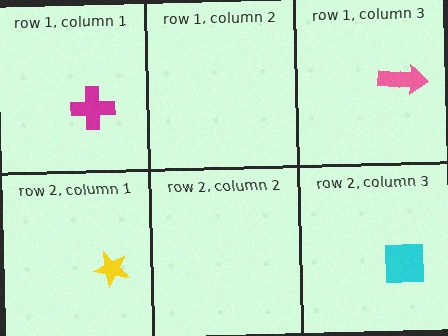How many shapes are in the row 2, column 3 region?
1.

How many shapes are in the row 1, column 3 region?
1.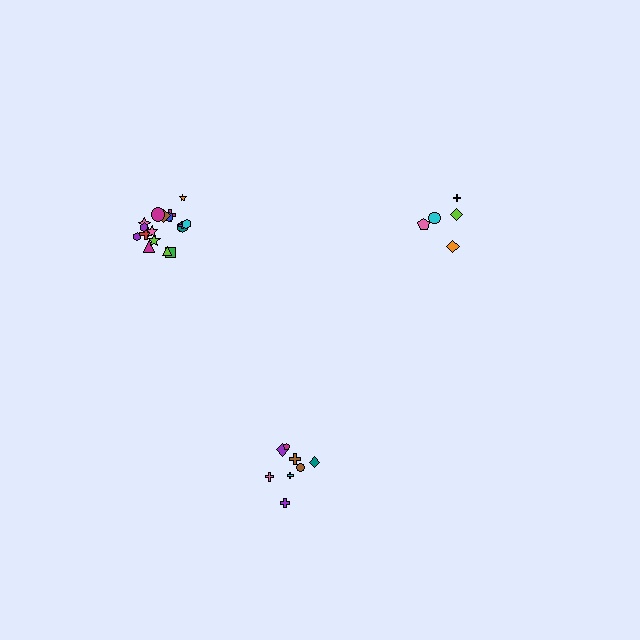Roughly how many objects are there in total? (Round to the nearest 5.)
Roughly 30 objects in total.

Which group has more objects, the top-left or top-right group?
The top-left group.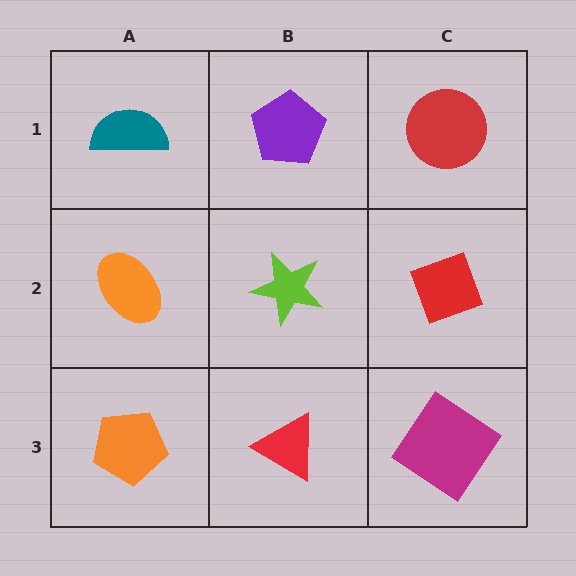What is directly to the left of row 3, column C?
A red triangle.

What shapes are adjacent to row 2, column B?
A purple pentagon (row 1, column B), a red triangle (row 3, column B), an orange ellipse (row 2, column A), a red diamond (row 2, column C).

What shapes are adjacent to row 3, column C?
A red diamond (row 2, column C), a red triangle (row 3, column B).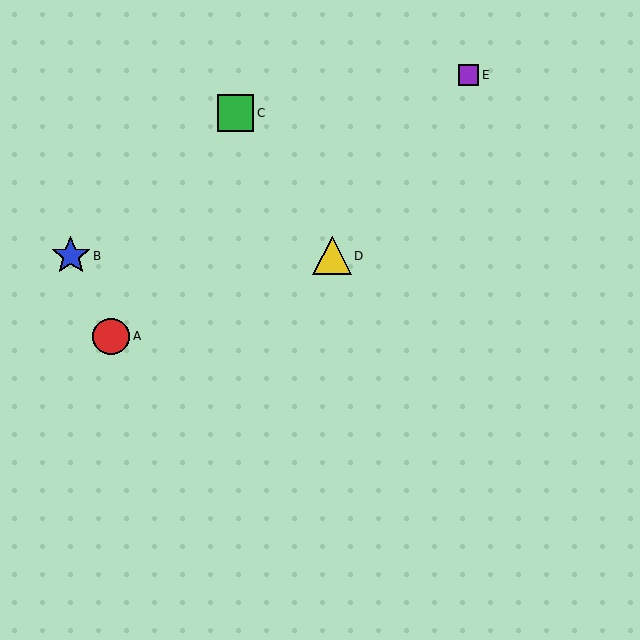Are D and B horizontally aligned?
Yes, both are at y≈256.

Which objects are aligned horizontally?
Objects B, D are aligned horizontally.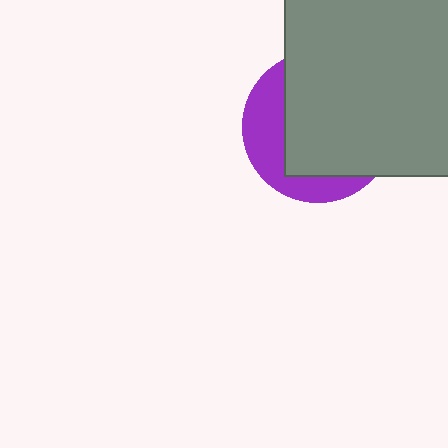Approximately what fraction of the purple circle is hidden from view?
Roughly 68% of the purple circle is hidden behind the gray square.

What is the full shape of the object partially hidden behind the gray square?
The partially hidden object is a purple circle.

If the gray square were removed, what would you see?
You would see the complete purple circle.